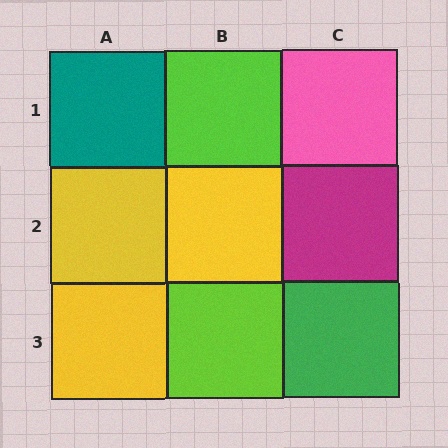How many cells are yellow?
3 cells are yellow.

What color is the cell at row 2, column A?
Yellow.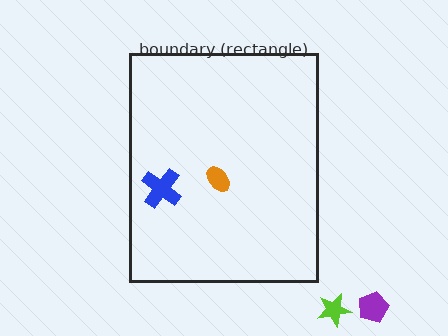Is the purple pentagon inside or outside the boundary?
Outside.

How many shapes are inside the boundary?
2 inside, 2 outside.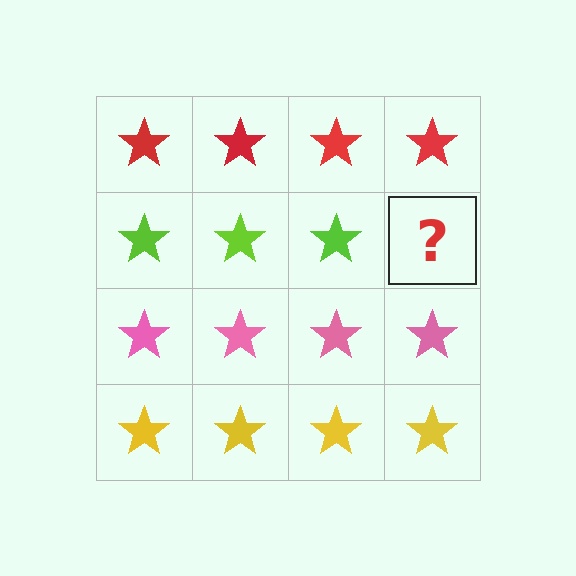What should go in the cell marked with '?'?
The missing cell should contain a lime star.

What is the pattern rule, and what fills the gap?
The rule is that each row has a consistent color. The gap should be filled with a lime star.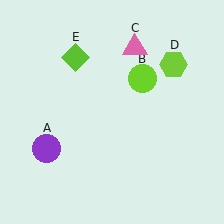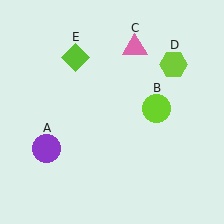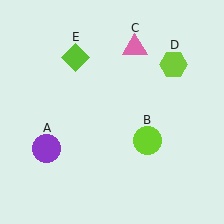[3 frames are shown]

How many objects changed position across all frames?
1 object changed position: lime circle (object B).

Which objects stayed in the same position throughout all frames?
Purple circle (object A) and pink triangle (object C) and lime hexagon (object D) and lime diamond (object E) remained stationary.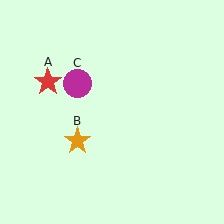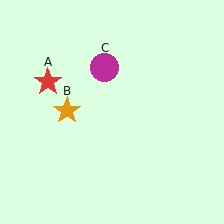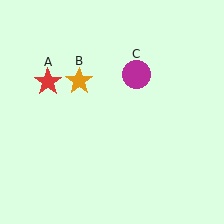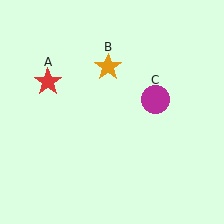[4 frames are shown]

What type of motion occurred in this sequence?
The orange star (object B), magenta circle (object C) rotated clockwise around the center of the scene.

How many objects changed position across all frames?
2 objects changed position: orange star (object B), magenta circle (object C).